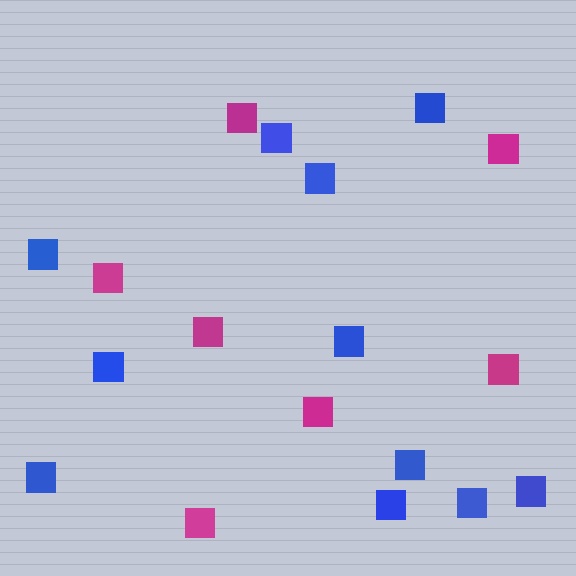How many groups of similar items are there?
There are 2 groups: one group of magenta squares (7) and one group of blue squares (11).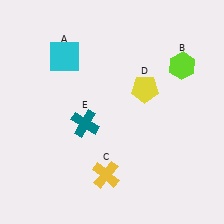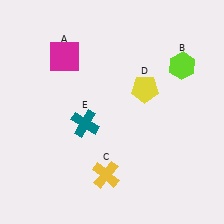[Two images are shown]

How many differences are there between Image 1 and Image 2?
There is 1 difference between the two images.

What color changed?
The square (A) changed from cyan in Image 1 to magenta in Image 2.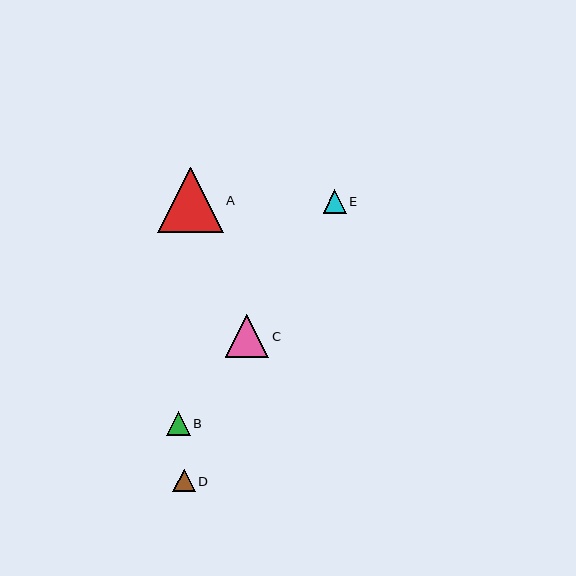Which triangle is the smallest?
Triangle D is the smallest with a size of approximately 22 pixels.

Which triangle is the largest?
Triangle A is the largest with a size of approximately 65 pixels.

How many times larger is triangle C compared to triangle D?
Triangle C is approximately 1.9 times the size of triangle D.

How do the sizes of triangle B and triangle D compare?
Triangle B and triangle D are approximately the same size.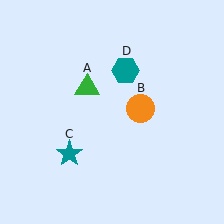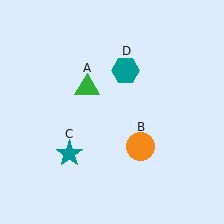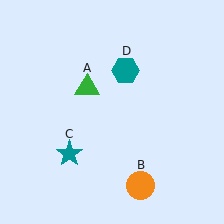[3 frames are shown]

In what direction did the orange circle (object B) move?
The orange circle (object B) moved down.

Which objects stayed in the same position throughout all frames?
Green triangle (object A) and teal star (object C) and teal hexagon (object D) remained stationary.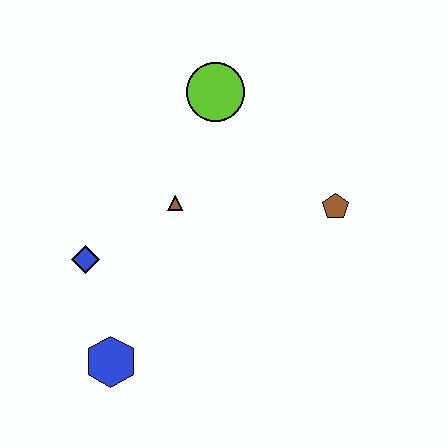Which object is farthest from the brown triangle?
The blue hexagon is farthest from the brown triangle.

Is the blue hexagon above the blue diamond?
No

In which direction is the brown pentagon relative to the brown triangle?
The brown pentagon is to the right of the brown triangle.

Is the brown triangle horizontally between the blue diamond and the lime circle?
Yes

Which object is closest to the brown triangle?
The blue diamond is closest to the brown triangle.